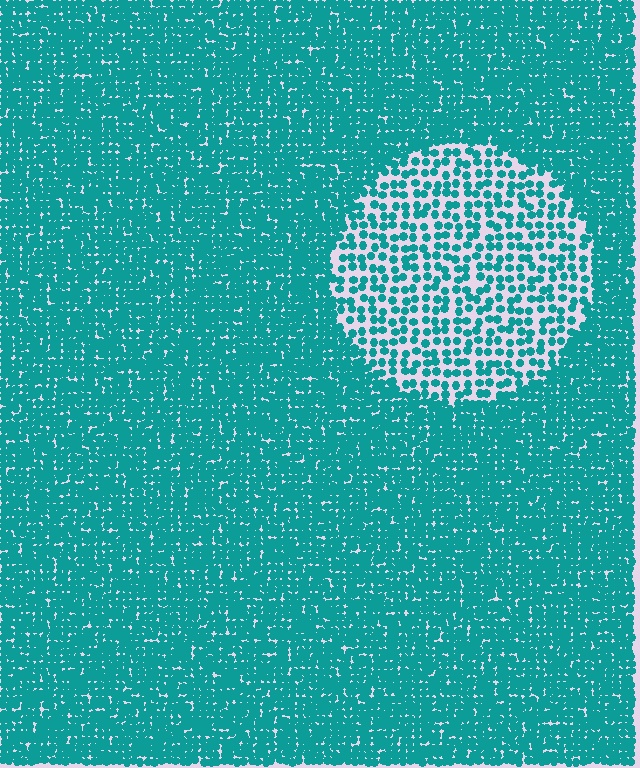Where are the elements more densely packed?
The elements are more densely packed outside the circle boundary.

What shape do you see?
I see a circle.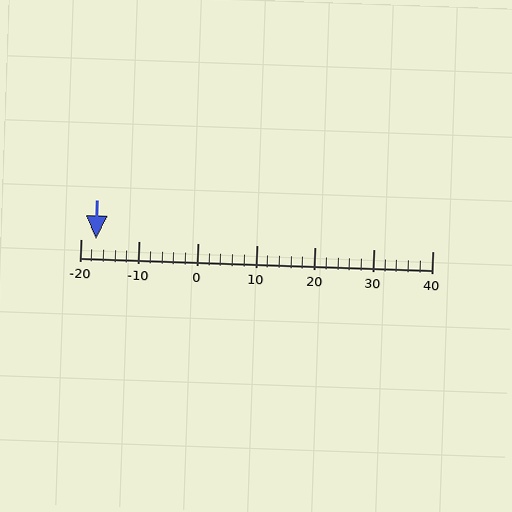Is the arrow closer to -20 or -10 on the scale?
The arrow is closer to -20.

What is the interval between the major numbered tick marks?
The major tick marks are spaced 10 units apart.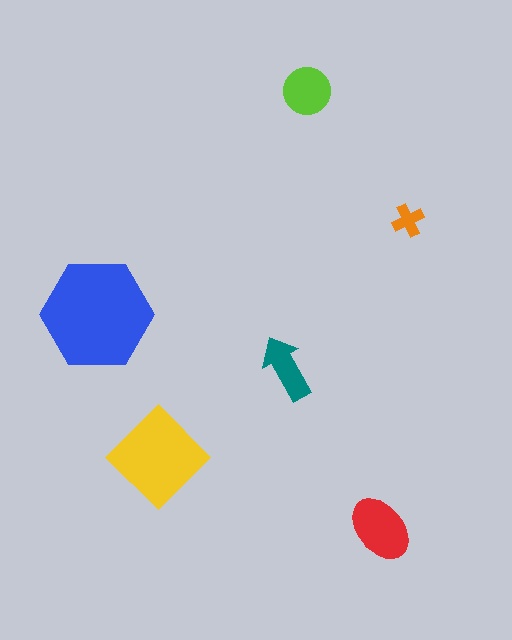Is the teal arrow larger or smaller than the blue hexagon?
Smaller.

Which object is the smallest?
The orange cross.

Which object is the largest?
The blue hexagon.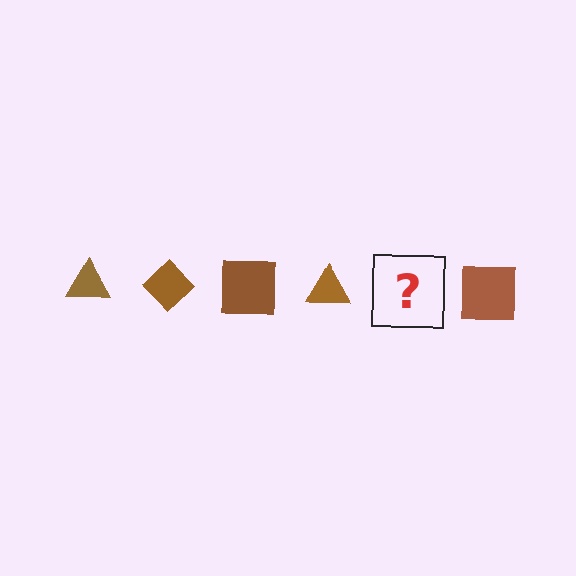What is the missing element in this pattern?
The missing element is a brown diamond.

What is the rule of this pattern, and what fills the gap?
The rule is that the pattern cycles through triangle, diamond, square shapes in brown. The gap should be filled with a brown diamond.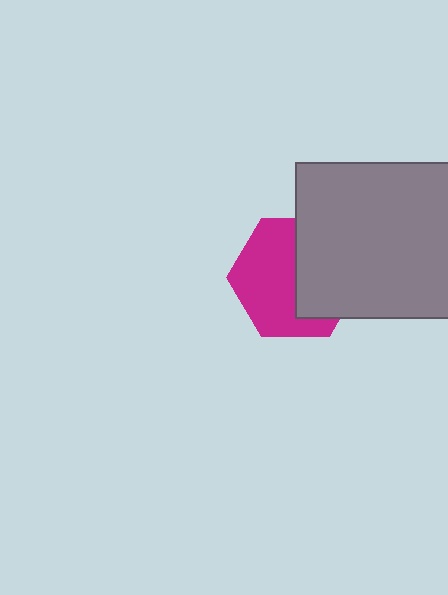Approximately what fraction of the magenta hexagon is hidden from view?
Roughly 44% of the magenta hexagon is hidden behind the gray square.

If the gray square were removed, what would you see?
You would see the complete magenta hexagon.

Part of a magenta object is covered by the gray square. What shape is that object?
It is a hexagon.